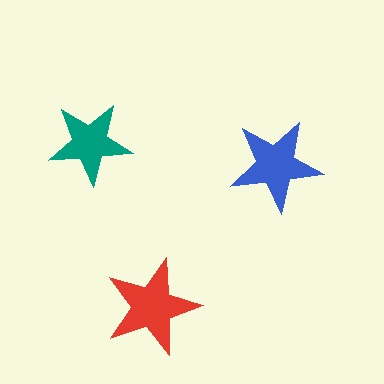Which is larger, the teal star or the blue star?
The blue one.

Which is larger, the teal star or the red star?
The red one.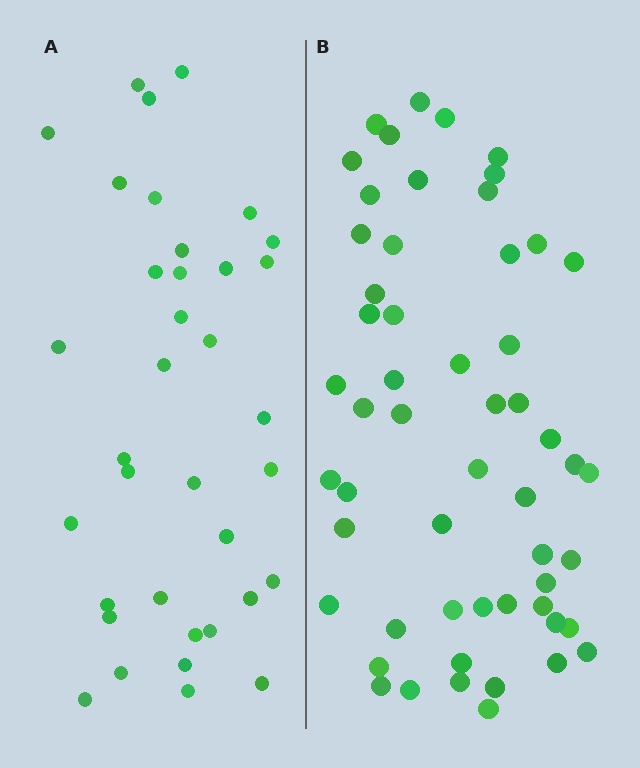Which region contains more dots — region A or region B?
Region B (the right region) has more dots.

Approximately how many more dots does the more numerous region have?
Region B has approximately 20 more dots than region A.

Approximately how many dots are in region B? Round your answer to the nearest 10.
About 60 dots. (The exact count is 55, which rounds to 60.)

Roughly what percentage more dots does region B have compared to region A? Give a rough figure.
About 55% more.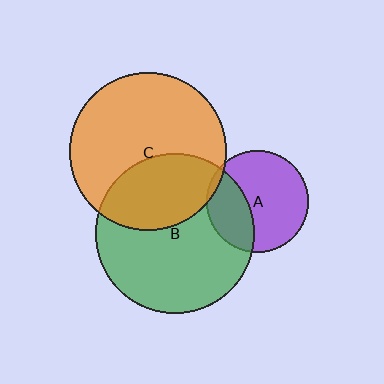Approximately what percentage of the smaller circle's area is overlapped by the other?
Approximately 5%.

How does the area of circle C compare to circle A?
Approximately 2.4 times.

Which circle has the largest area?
Circle B (green).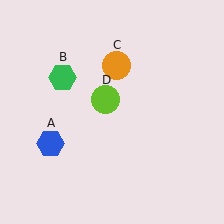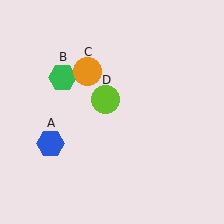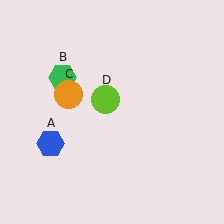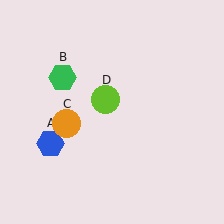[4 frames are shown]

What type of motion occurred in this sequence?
The orange circle (object C) rotated counterclockwise around the center of the scene.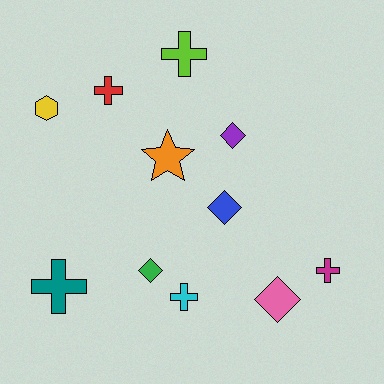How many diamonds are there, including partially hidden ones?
There are 4 diamonds.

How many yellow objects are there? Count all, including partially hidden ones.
There is 1 yellow object.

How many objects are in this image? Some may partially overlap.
There are 11 objects.